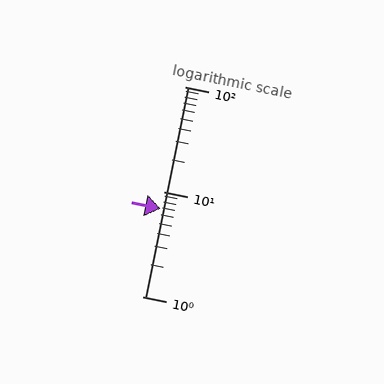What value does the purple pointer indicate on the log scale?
The pointer indicates approximately 6.8.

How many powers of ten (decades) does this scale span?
The scale spans 2 decades, from 1 to 100.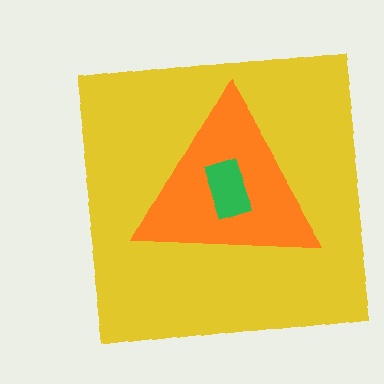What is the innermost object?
The green rectangle.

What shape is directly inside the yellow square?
The orange triangle.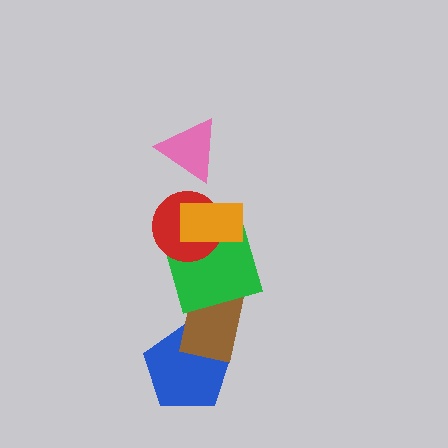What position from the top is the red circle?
The red circle is 3rd from the top.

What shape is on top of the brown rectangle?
The green square is on top of the brown rectangle.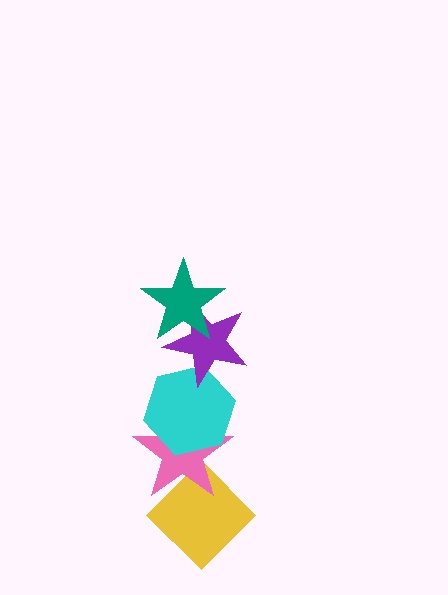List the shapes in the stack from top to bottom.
From top to bottom: the teal star, the purple star, the cyan hexagon, the pink star, the yellow diamond.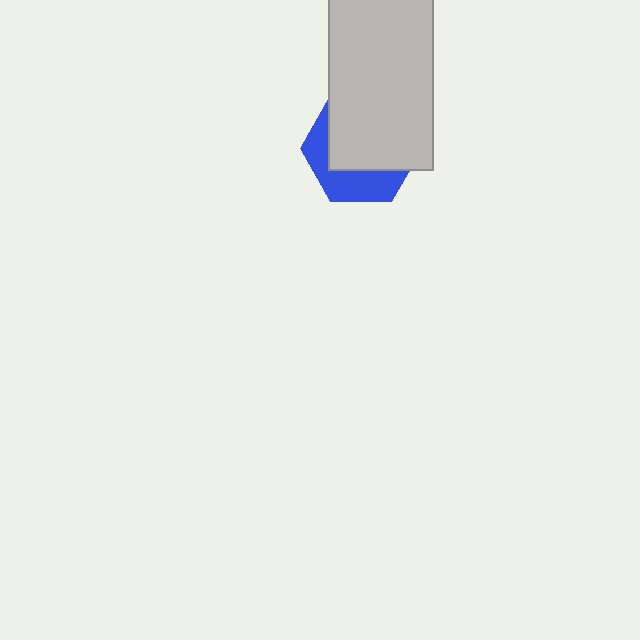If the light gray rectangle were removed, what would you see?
You would see the complete blue hexagon.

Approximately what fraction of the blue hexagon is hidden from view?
Roughly 64% of the blue hexagon is hidden behind the light gray rectangle.